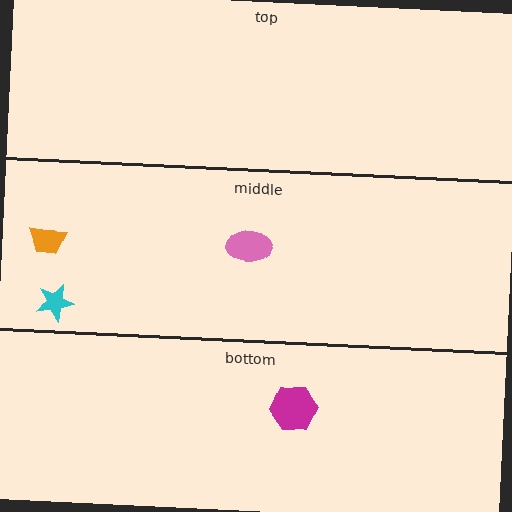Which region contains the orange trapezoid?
The middle region.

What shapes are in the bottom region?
The magenta hexagon.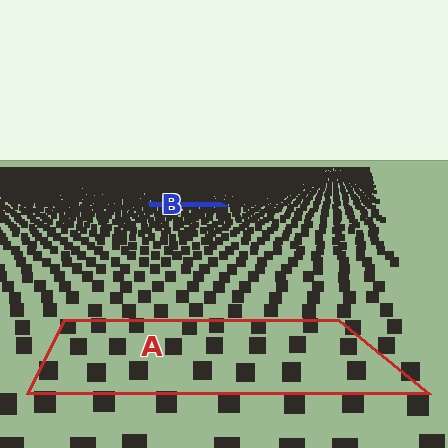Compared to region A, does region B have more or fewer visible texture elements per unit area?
Region B has more texture elements per unit area — they are packed more densely because it is farther away.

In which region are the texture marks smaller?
The texture marks are smaller in region B, because it is farther away.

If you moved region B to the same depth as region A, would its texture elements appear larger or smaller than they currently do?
They would appear larger. At a closer depth, the same texture elements are projected at a bigger on-screen size.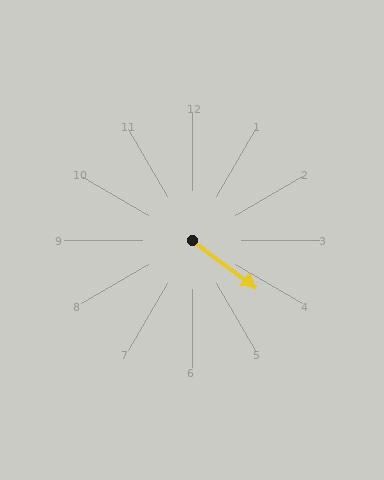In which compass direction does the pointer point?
Southeast.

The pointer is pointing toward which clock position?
Roughly 4 o'clock.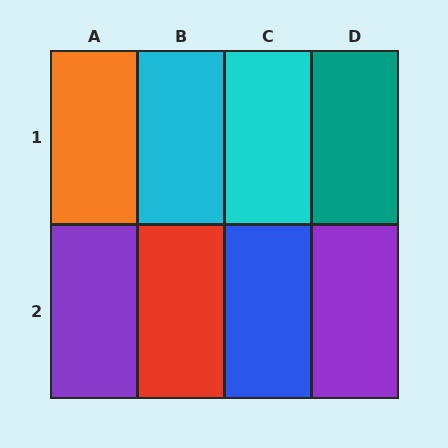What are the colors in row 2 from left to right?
Purple, red, blue, purple.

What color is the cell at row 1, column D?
Teal.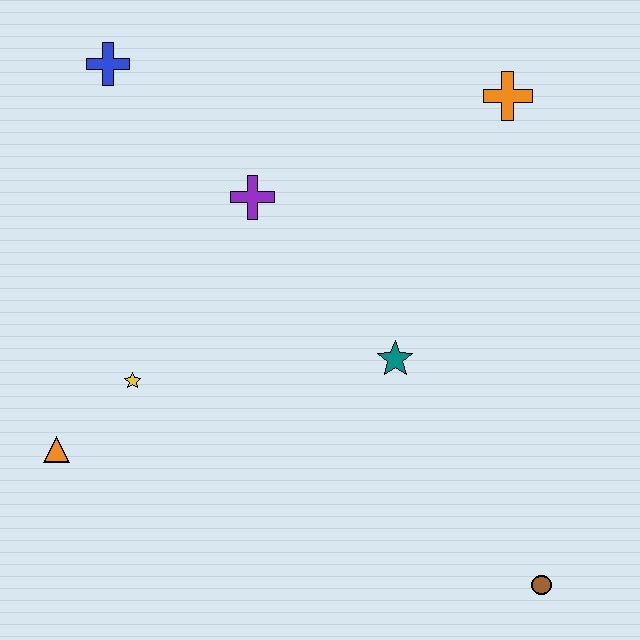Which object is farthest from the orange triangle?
The orange cross is farthest from the orange triangle.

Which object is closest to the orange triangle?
The yellow star is closest to the orange triangle.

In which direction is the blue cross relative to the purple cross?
The blue cross is to the left of the purple cross.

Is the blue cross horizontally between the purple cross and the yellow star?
No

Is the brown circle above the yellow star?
No